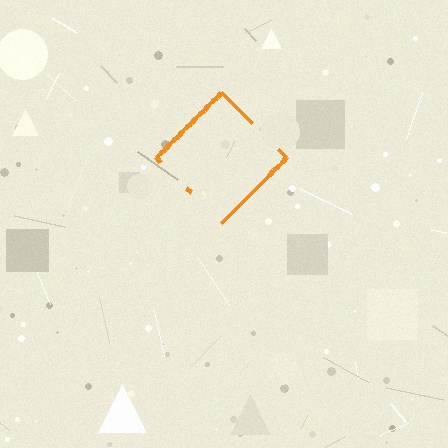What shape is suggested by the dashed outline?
The dashed outline suggests a diamond.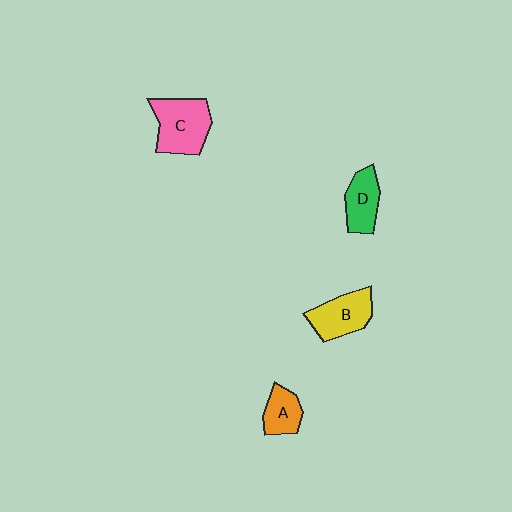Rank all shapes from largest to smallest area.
From largest to smallest: C (pink), B (yellow), D (green), A (orange).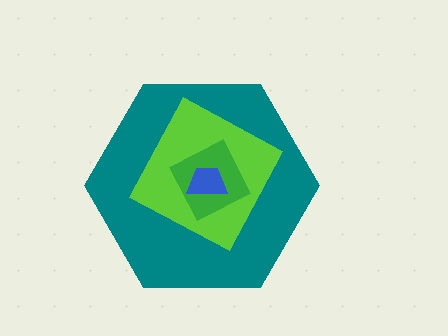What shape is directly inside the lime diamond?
The green square.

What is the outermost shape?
The teal hexagon.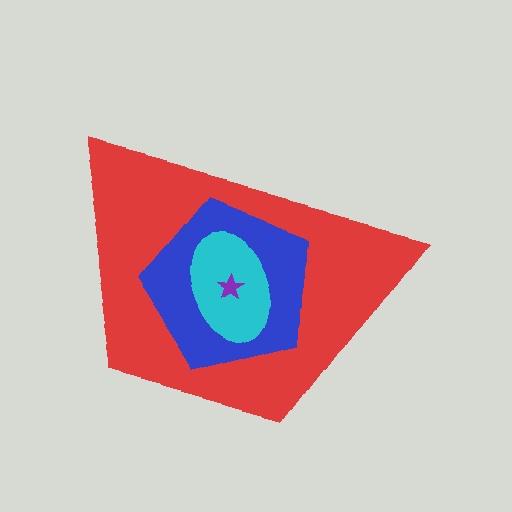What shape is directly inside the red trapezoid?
The blue pentagon.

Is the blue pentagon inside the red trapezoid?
Yes.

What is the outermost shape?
The red trapezoid.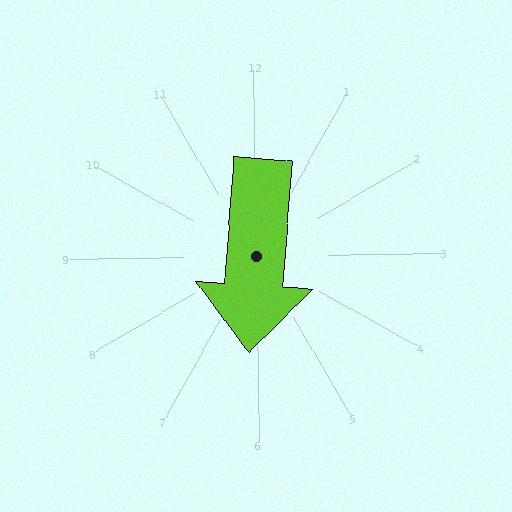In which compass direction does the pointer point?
South.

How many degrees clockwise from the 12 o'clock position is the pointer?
Approximately 185 degrees.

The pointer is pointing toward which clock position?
Roughly 6 o'clock.